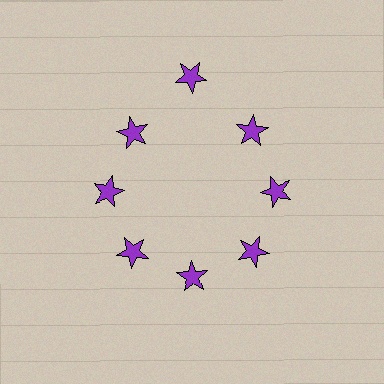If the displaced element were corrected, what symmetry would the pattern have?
It would have 8-fold rotational symmetry — the pattern would map onto itself every 45 degrees.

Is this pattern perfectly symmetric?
No. The 8 purple stars are arranged in a ring, but one element near the 12 o'clock position is pushed outward from the center, breaking the 8-fold rotational symmetry.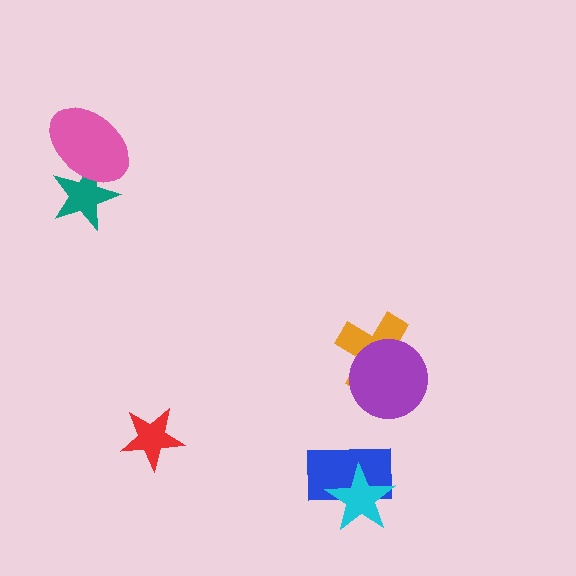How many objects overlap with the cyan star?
1 object overlaps with the cyan star.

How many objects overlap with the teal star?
1 object overlaps with the teal star.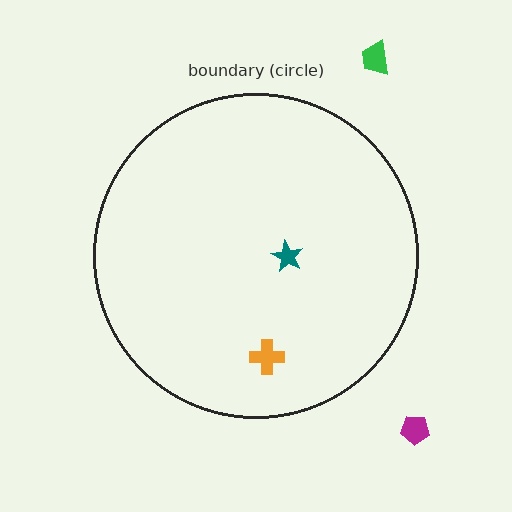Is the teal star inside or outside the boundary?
Inside.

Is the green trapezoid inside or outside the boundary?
Outside.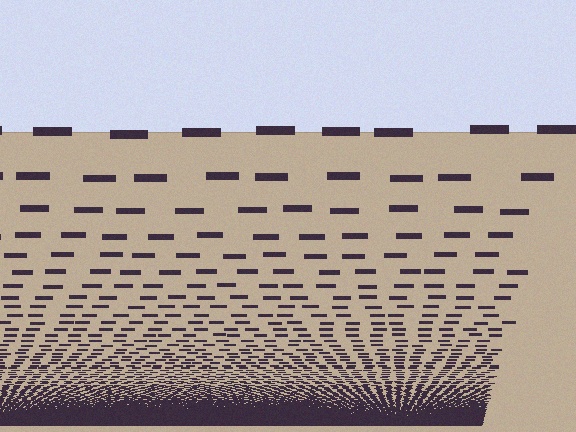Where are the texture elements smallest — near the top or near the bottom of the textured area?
Near the bottom.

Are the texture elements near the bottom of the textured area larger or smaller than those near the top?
Smaller. The gradient is inverted — elements near the bottom are smaller and denser.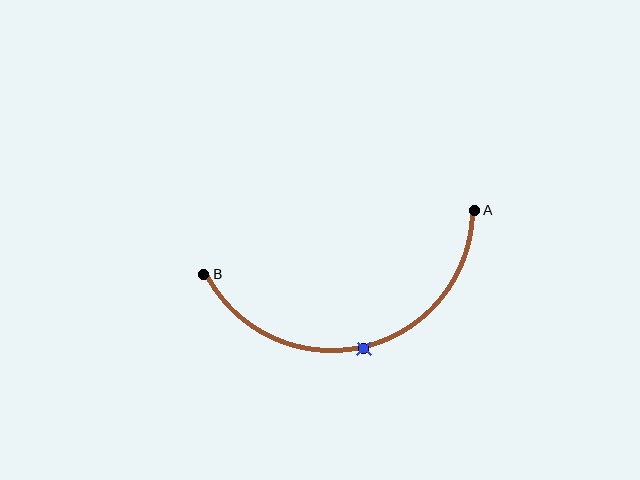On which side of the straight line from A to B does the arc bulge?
The arc bulges below the straight line connecting A and B.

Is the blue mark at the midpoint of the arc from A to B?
Yes. The blue mark lies on the arc at equal arc-length from both A and B — it is the arc midpoint.